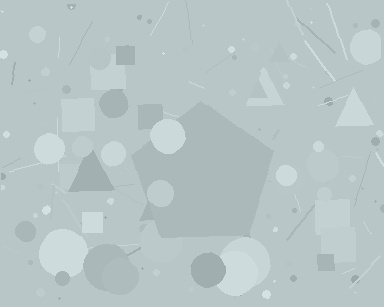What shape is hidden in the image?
A pentagon is hidden in the image.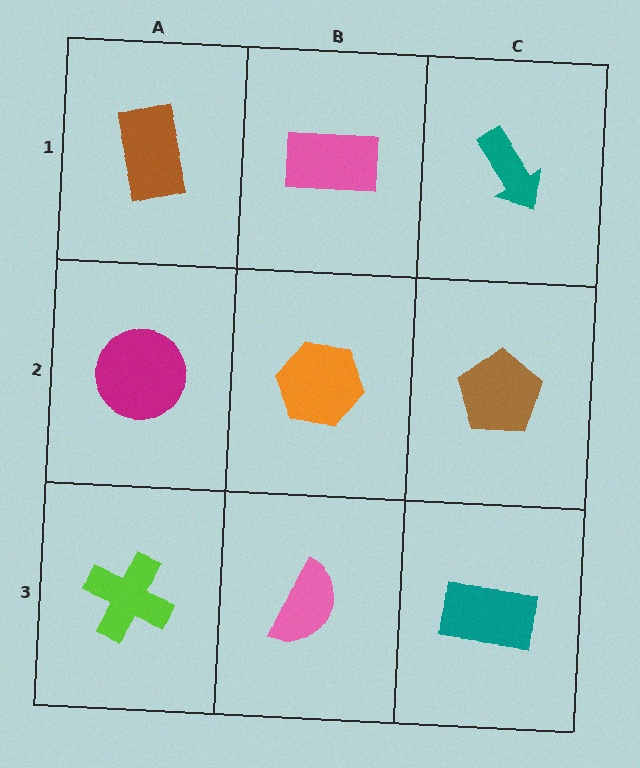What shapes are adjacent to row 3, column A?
A magenta circle (row 2, column A), a pink semicircle (row 3, column B).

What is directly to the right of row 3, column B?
A teal rectangle.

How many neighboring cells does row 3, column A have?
2.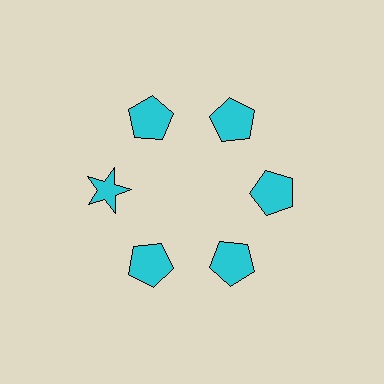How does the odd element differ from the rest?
It has a different shape: star instead of pentagon.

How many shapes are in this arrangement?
There are 6 shapes arranged in a ring pattern.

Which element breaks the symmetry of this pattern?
The cyan star at roughly the 9 o'clock position breaks the symmetry. All other shapes are cyan pentagons.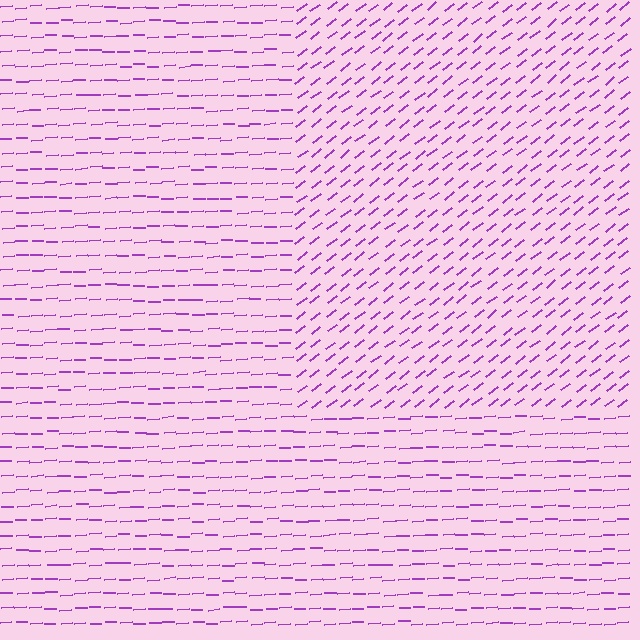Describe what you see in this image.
The image is filled with small purple line segments. A rectangle region in the image has lines oriented differently from the surrounding lines, creating a visible texture boundary.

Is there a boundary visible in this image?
Yes, there is a texture boundary formed by a change in line orientation.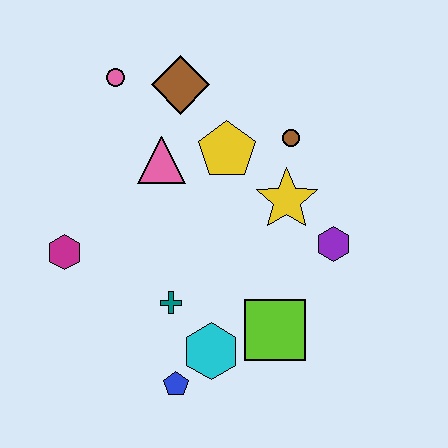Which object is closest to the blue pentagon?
The cyan hexagon is closest to the blue pentagon.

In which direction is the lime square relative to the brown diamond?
The lime square is below the brown diamond.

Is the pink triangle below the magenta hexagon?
No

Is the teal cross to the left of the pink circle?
No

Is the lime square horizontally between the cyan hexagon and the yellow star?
Yes